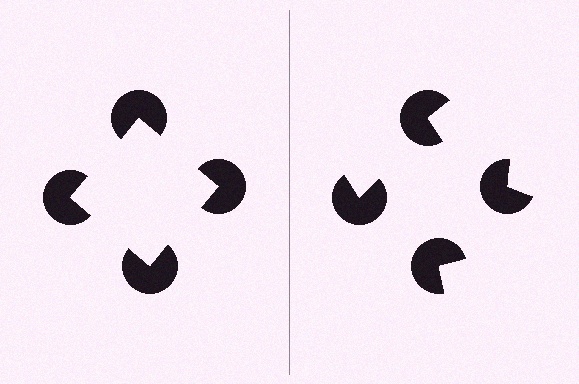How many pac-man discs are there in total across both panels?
8 — 4 on each side.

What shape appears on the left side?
An illusory square.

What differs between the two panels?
The pac-man discs are positioned identically on both sides; only the wedge orientations differ. On the left they align to a square; on the right they are misaligned.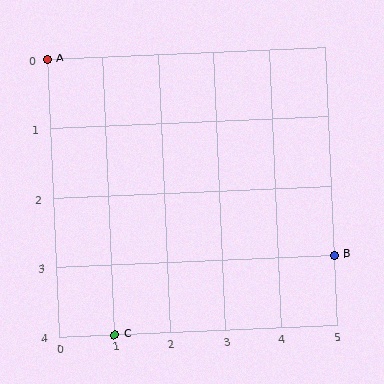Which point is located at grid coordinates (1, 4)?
Point C is at (1, 4).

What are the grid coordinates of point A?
Point A is at grid coordinates (0, 0).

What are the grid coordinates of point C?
Point C is at grid coordinates (1, 4).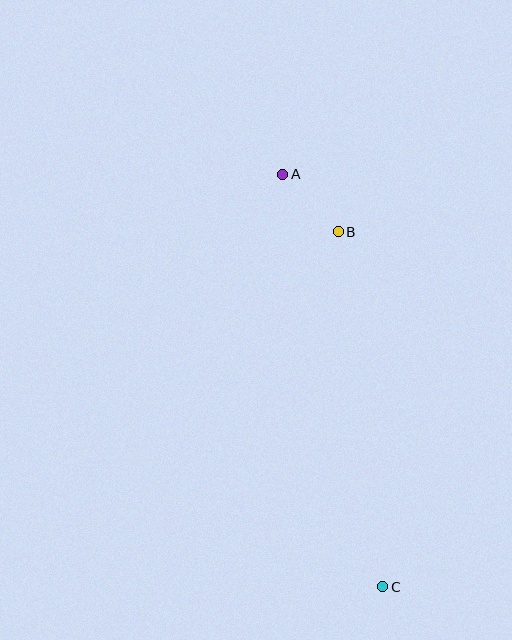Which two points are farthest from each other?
Points A and C are farthest from each other.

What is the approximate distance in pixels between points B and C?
The distance between B and C is approximately 358 pixels.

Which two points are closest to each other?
Points A and B are closest to each other.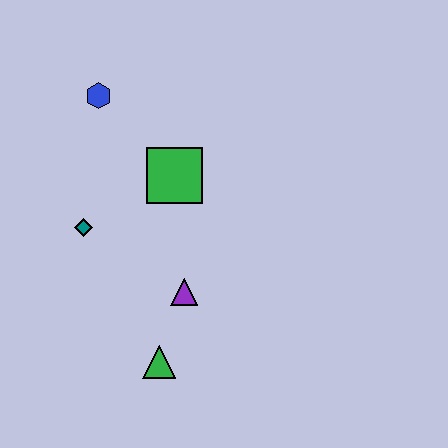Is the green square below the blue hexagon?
Yes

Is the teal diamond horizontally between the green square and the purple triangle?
No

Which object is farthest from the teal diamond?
The green triangle is farthest from the teal diamond.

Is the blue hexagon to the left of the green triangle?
Yes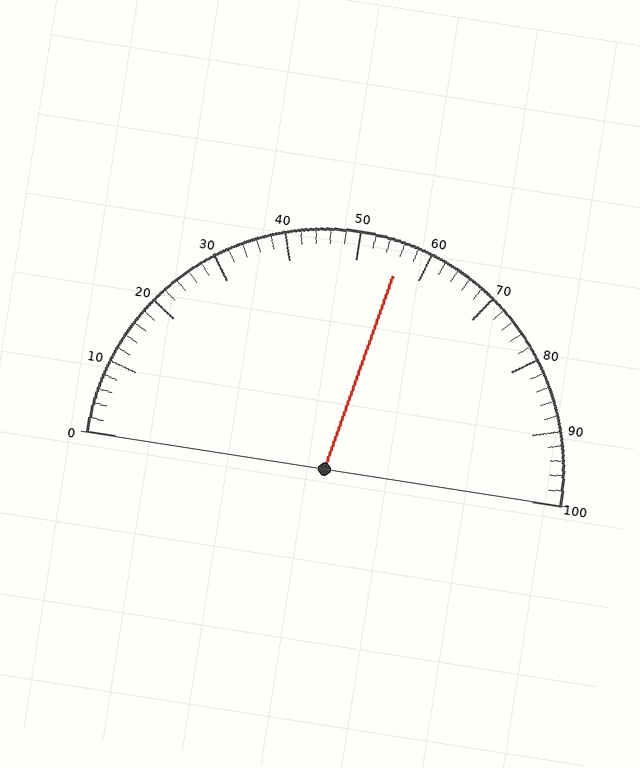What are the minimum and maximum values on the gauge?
The gauge ranges from 0 to 100.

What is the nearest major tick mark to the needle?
The nearest major tick mark is 60.